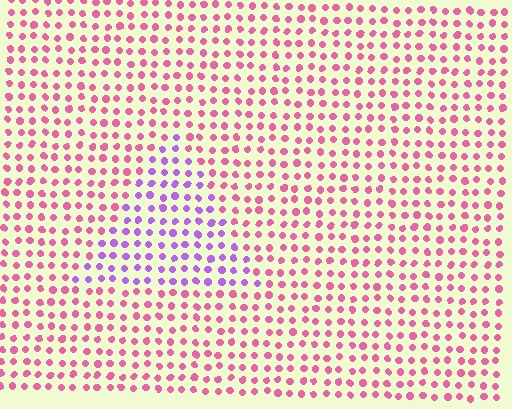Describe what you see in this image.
The image is filled with small pink elements in a uniform arrangement. A triangle-shaped region is visible where the elements are tinted to a slightly different hue, forming a subtle color boundary.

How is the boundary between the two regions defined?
The boundary is defined purely by a slight shift in hue (about 52 degrees). Spacing, size, and orientation are identical on both sides.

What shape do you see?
I see a triangle.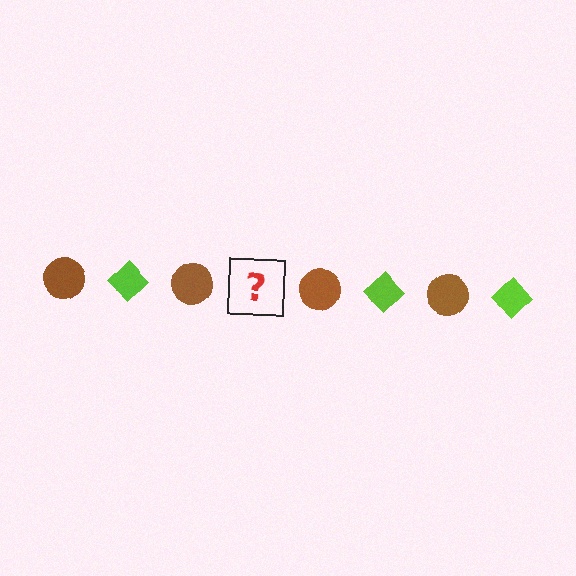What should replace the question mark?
The question mark should be replaced with a lime diamond.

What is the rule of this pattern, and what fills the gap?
The rule is that the pattern alternates between brown circle and lime diamond. The gap should be filled with a lime diamond.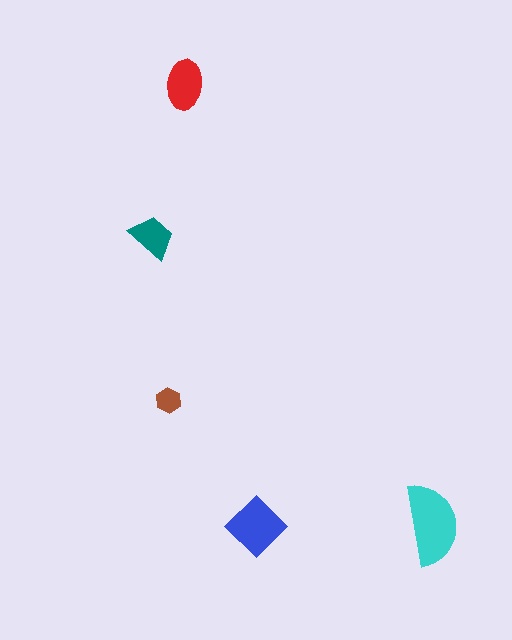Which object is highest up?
The red ellipse is topmost.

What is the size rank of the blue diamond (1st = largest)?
2nd.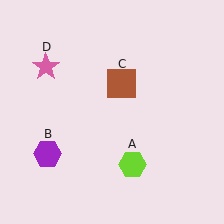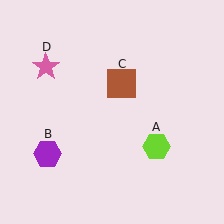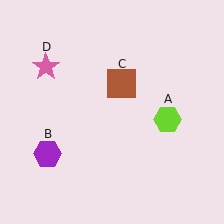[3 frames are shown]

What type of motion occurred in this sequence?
The lime hexagon (object A) rotated counterclockwise around the center of the scene.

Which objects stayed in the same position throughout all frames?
Purple hexagon (object B) and brown square (object C) and pink star (object D) remained stationary.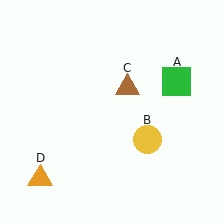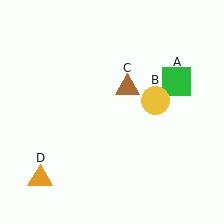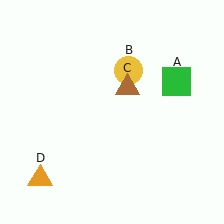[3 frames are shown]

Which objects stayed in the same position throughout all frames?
Green square (object A) and brown triangle (object C) and orange triangle (object D) remained stationary.